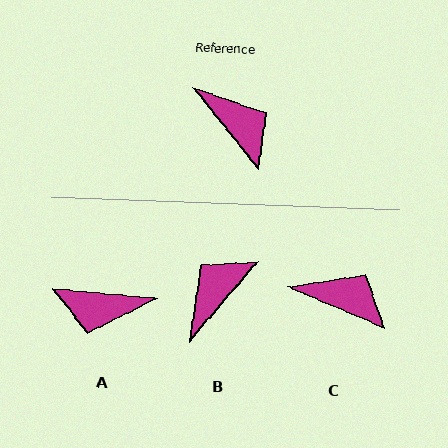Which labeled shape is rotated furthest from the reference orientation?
A, about 134 degrees away.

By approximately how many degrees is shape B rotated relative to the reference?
Approximately 101 degrees counter-clockwise.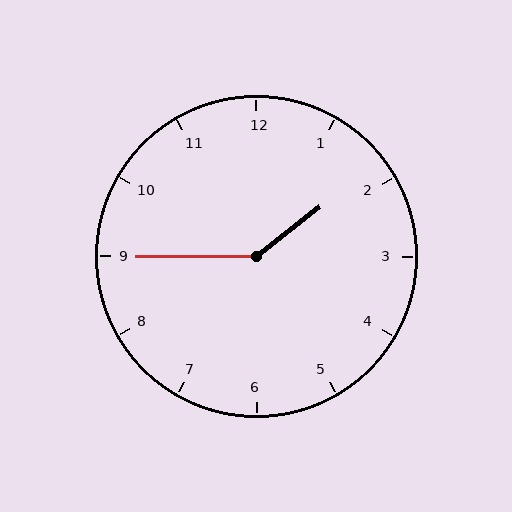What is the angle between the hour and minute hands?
Approximately 142 degrees.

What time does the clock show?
1:45.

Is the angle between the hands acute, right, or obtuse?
It is obtuse.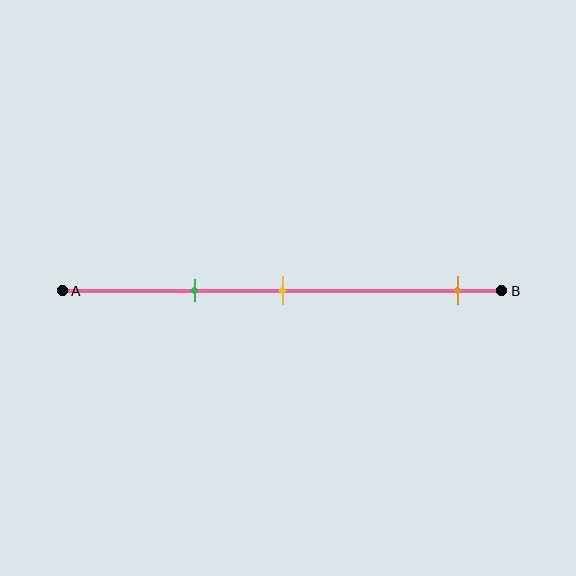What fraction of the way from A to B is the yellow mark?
The yellow mark is approximately 50% (0.5) of the way from A to B.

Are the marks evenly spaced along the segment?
No, the marks are not evenly spaced.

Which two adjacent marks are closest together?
The green and yellow marks are the closest adjacent pair.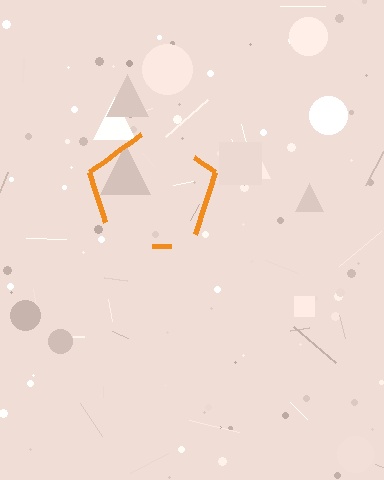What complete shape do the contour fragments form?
The contour fragments form a pentagon.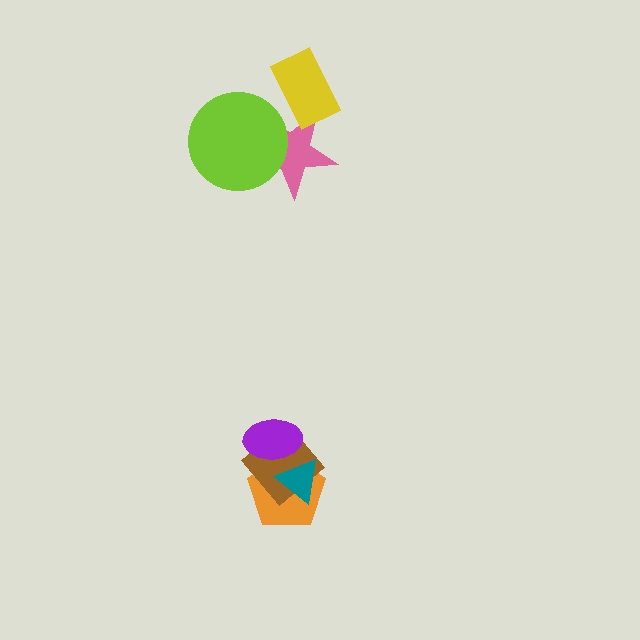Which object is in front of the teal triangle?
The purple ellipse is in front of the teal triangle.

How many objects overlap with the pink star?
2 objects overlap with the pink star.